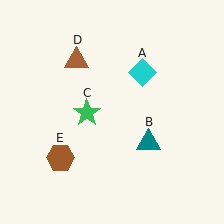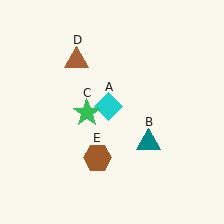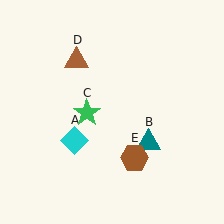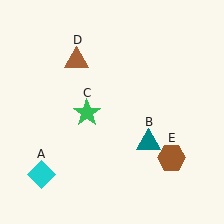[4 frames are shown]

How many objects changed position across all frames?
2 objects changed position: cyan diamond (object A), brown hexagon (object E).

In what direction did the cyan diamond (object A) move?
The cyan diamond (object A) moved down and to the left.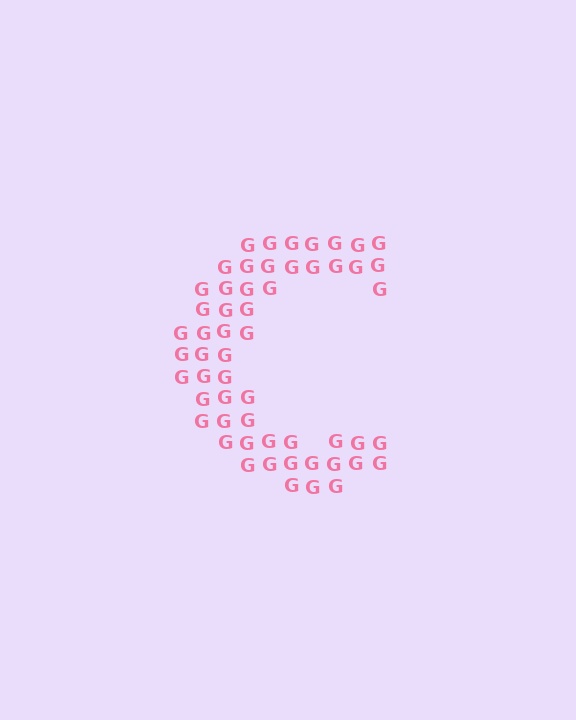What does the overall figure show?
The overall figure shows the letter C.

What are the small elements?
The small elements are letter G's.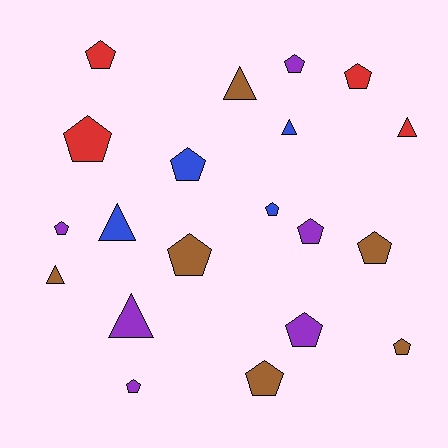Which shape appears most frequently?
Pentagon, with 14 objects.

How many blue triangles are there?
There are 2 blue triangles.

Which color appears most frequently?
Purple, with 6 objects.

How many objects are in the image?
There are 20 objects.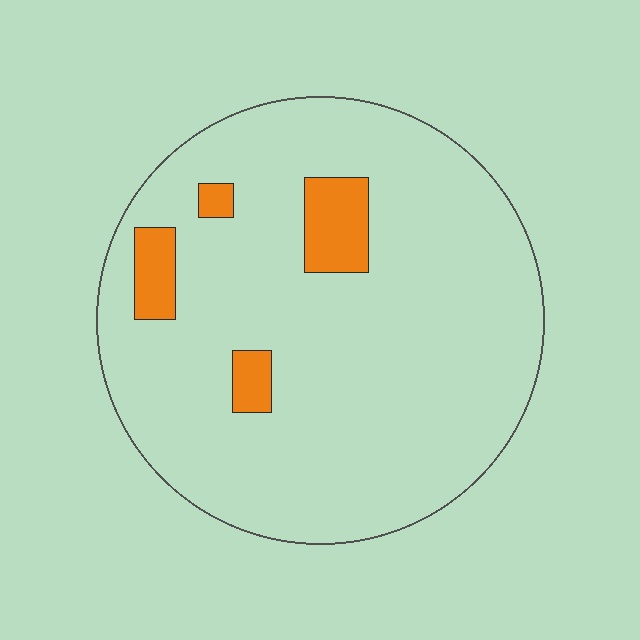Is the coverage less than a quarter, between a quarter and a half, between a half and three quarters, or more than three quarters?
Less than a quarter.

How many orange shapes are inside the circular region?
4.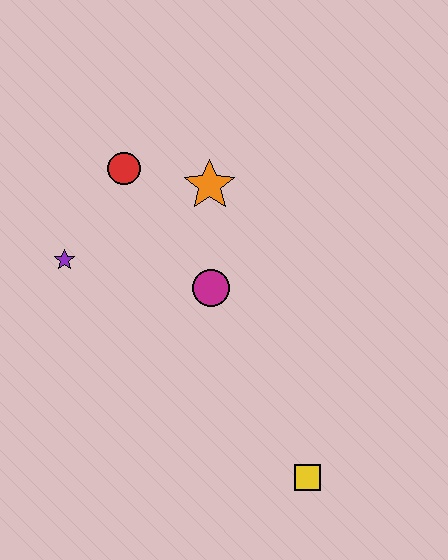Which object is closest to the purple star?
The red circle is closest to the purple star.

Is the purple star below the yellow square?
No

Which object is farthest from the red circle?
The yellow square is farthest from the red circle.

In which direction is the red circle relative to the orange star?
The red circle is to the left of the orange star.